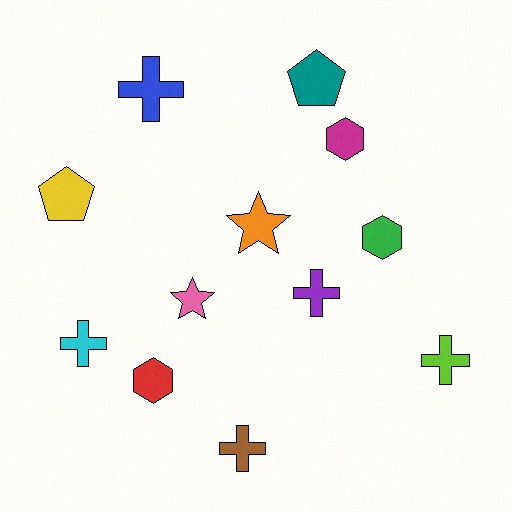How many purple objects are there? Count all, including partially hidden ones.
There is 1 purple object.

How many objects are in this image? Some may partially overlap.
There are 12 objects.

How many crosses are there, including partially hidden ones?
There are 5 crosses.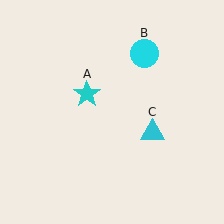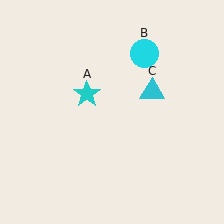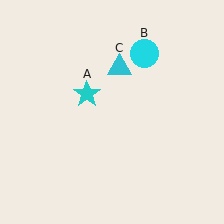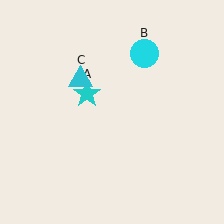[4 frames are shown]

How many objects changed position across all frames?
1 object changed position: cyan triangle (object C).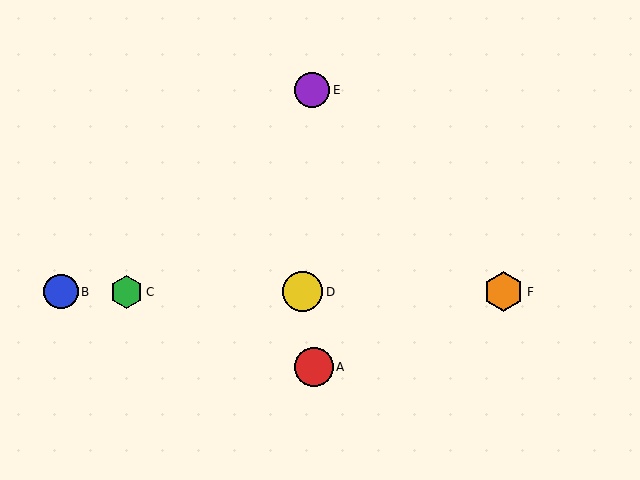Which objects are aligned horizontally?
Objects B, C, D, F are aligned horizontally.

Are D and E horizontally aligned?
No, D is at y≈292 and E is at y≈90.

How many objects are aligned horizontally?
4 objects (B, C, D, F) are aligned horizontally.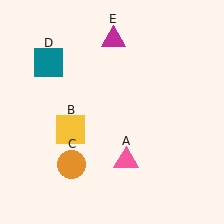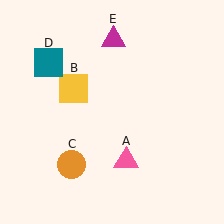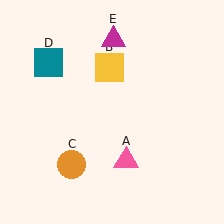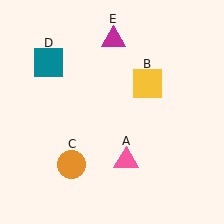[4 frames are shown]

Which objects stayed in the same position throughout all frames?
Pink triangle (object A) and orange circle (object C) and teal square (object D) and magenta triangle (object E) remained stationary.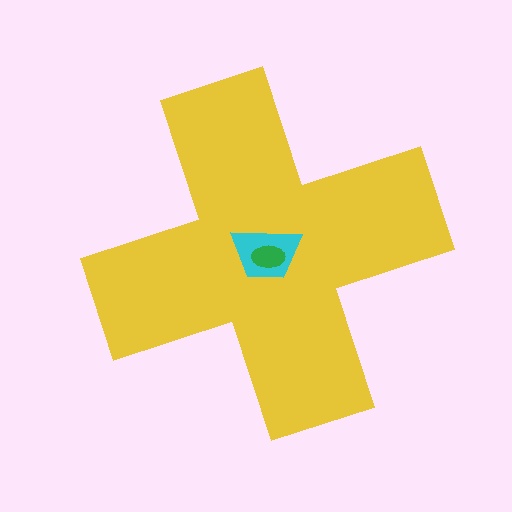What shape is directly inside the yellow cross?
The cyan trapezoid.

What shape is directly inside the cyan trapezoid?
The green ellipse.